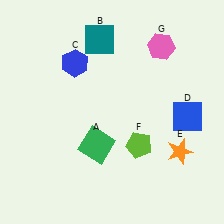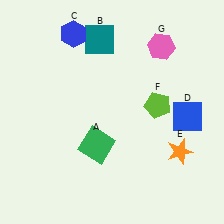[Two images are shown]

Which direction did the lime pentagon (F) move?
The lime pentagon (F) moved up.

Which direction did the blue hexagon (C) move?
The blue hexagon (C) moved up.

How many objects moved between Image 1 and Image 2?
2 objects moved between the two images.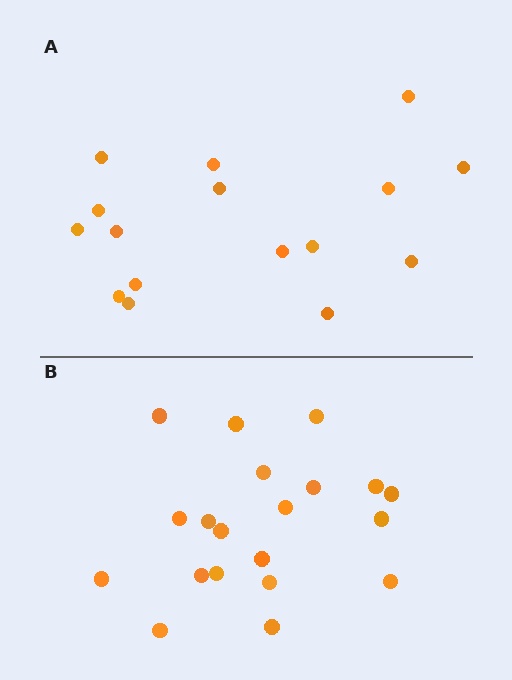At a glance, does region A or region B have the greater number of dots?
Region B (the bottom region) has more dots.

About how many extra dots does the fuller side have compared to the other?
Region B has about 4 more dots than region A.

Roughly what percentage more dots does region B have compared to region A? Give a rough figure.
About 25% more.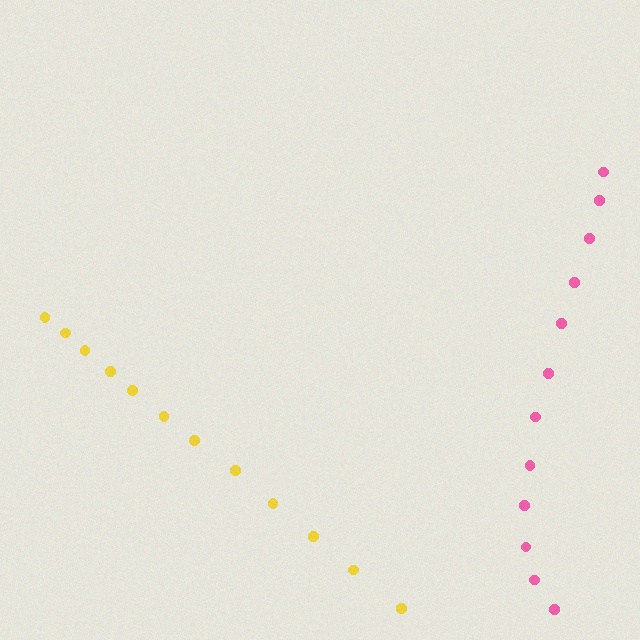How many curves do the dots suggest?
There are 2 distinct paths.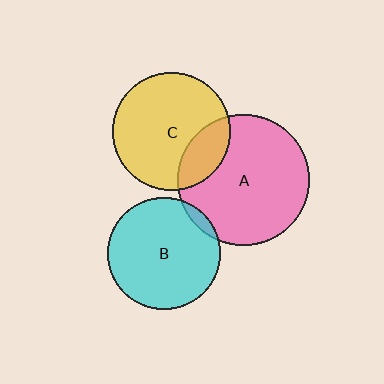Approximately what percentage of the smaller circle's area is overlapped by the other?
Approximately 20%.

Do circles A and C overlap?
Yes.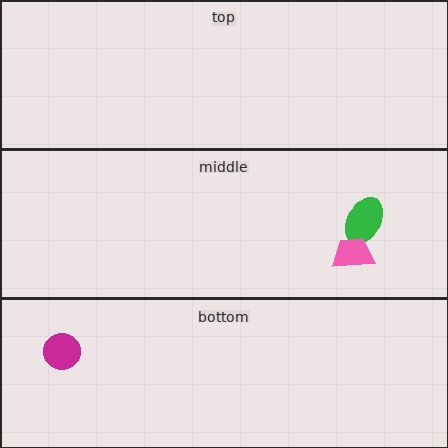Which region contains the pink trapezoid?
The middle region.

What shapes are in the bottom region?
The magenta circle.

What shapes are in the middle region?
The green ellipse, the pink trapezoid.